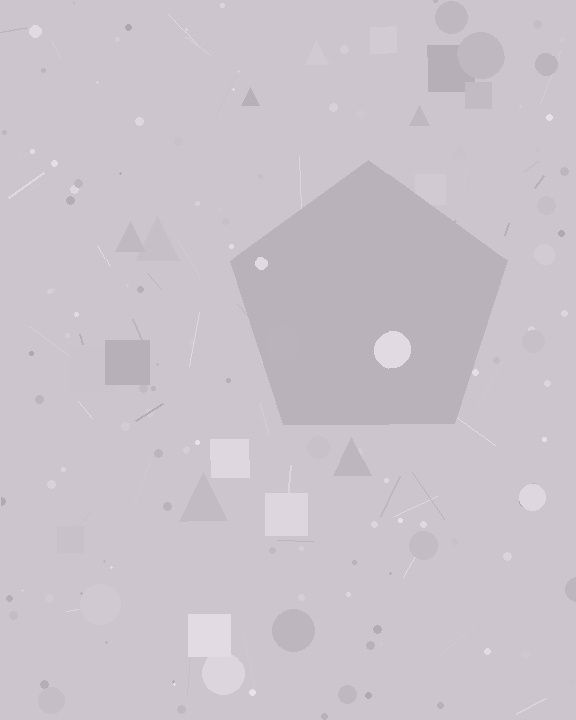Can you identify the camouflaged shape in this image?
The camouflaged shape is a pentagon.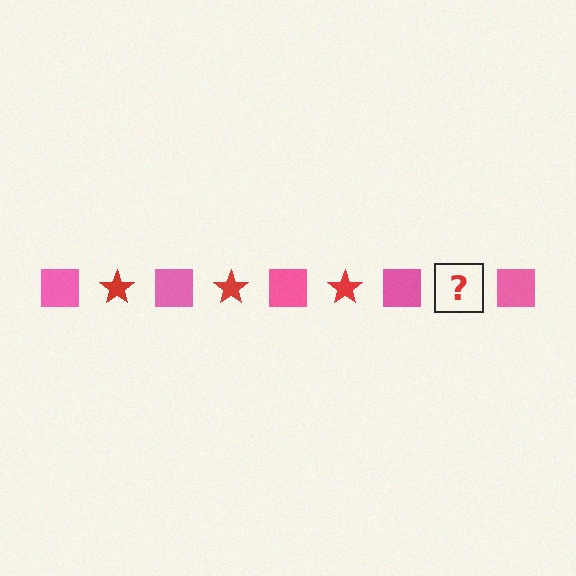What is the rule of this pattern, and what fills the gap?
The rule is that the pattern alternates between pink square and red star. The gap should be filled with a red star.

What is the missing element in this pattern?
The missing element is a red star.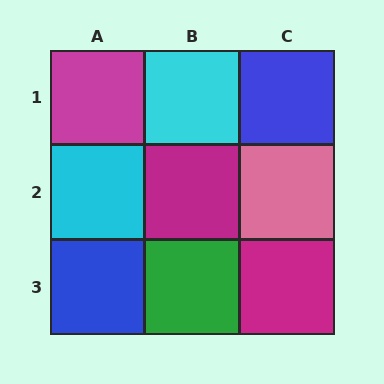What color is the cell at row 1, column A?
Magenta.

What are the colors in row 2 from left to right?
Cyan, magenta, pink.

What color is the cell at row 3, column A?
Blue.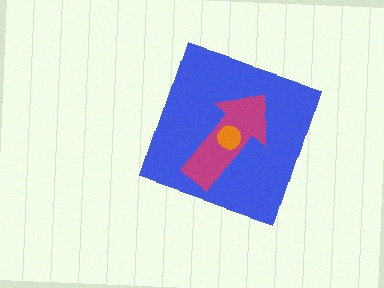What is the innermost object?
The orange circle.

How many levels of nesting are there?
3.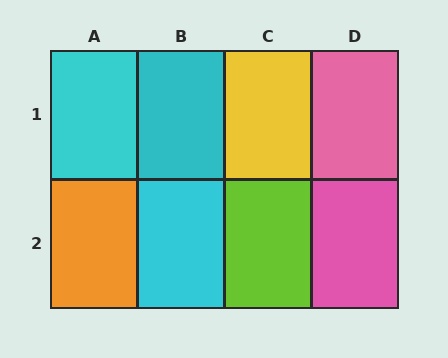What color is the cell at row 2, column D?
Pink.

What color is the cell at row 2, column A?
Orange.